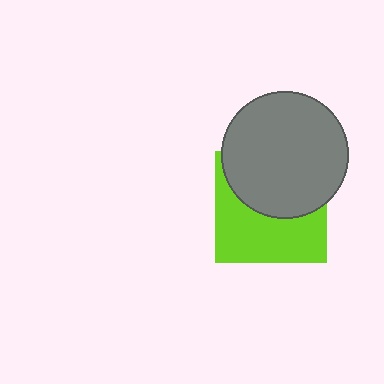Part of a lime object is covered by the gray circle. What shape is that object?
It is a square.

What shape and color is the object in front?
The object in front is a gray circle.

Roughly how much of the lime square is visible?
About half of it is visible (roughly 51%).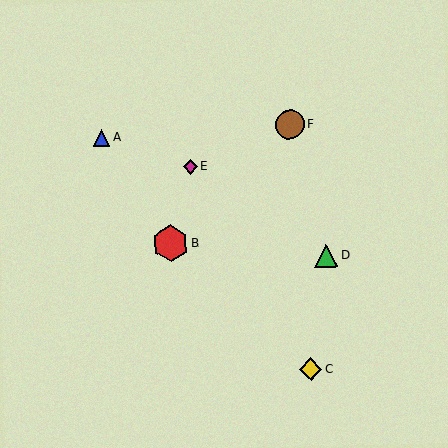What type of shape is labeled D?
Shape D is a green triangle.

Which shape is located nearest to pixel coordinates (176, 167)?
The magenta diamond (labeled E) at (190, 167) is nearest to that location.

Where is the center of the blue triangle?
The center of the blue triangle is at (102, 138).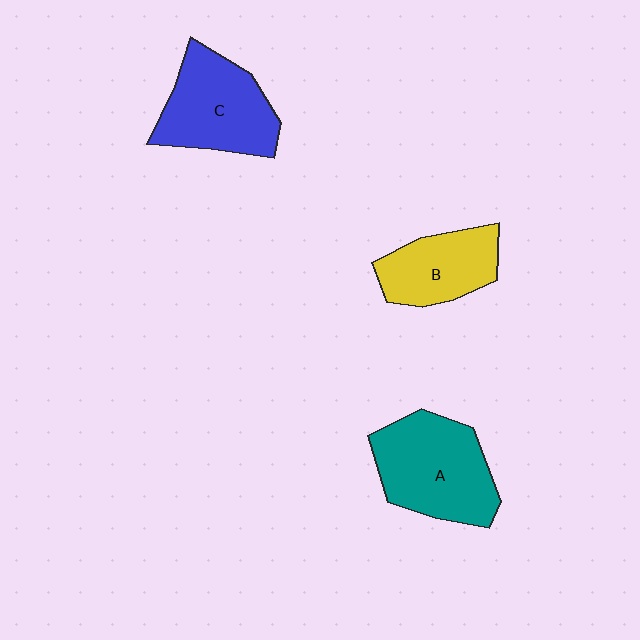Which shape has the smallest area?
Shape B (yellow).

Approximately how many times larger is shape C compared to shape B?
Approximately 1.3 times.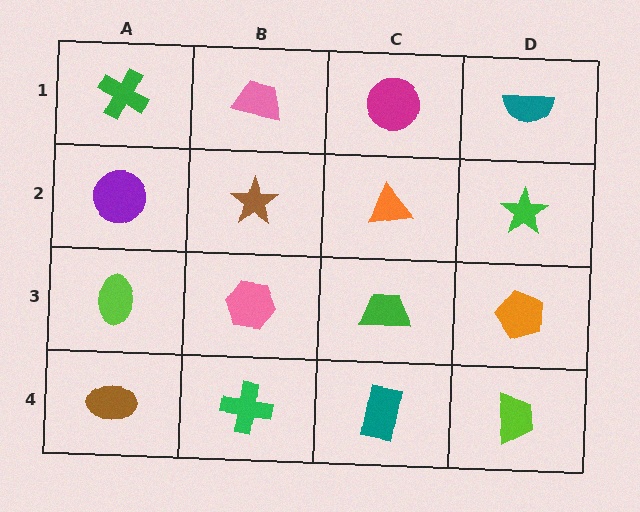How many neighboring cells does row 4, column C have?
3.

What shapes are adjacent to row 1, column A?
A purple circle (row 2, column A), a pink trapezoid (row 1, column B).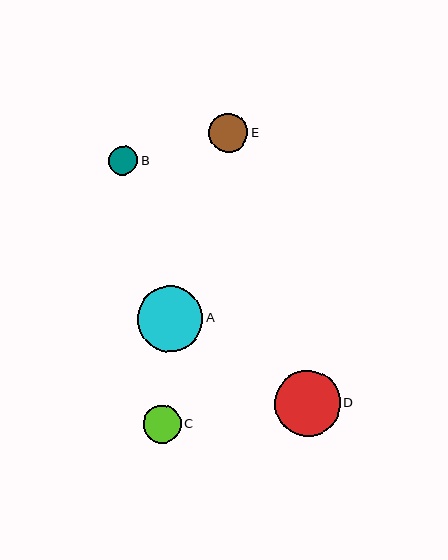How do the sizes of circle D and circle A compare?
Circle D and circle A are approximately the same size.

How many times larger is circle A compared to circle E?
Circle A is approximately 1.7 times the size of circle E.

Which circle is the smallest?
Circle B is the smallest with a size of approximately 30 pixels.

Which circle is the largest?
Circle D is the largest with a size of approximately 66 pixels.